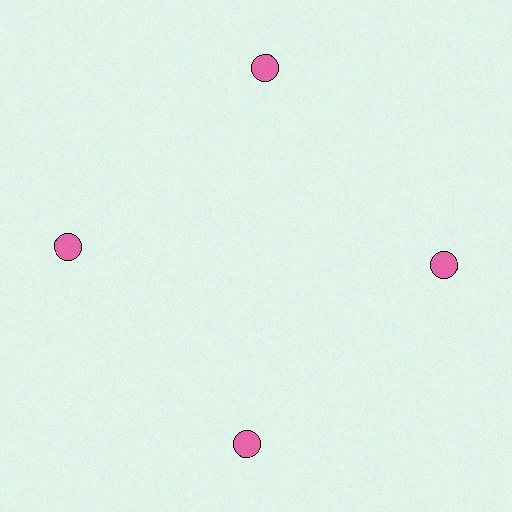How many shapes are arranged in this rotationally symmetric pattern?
There are 4 shapes, arranged in 4 groups of 1.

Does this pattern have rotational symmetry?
Yes, this pattern has 4-fold rotational symmetry. It looks the same after rotating 90 degrees around the center.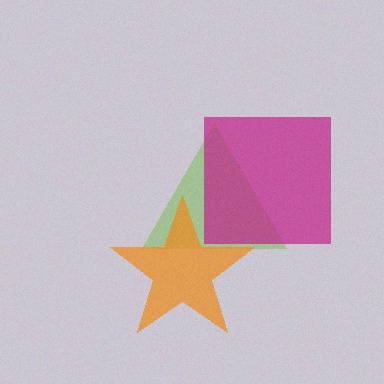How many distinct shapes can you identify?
There are 3 distinct shapes: a lime triangle, an orange star, a magenta square.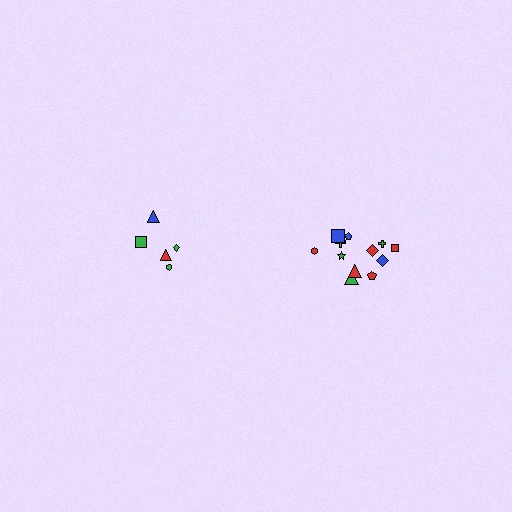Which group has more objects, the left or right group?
The right group.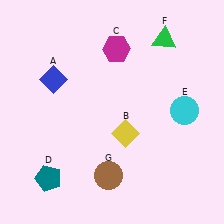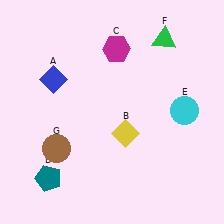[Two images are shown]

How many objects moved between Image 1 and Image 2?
1 object moved between the two images.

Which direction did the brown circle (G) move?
The brown circle (G) moved left.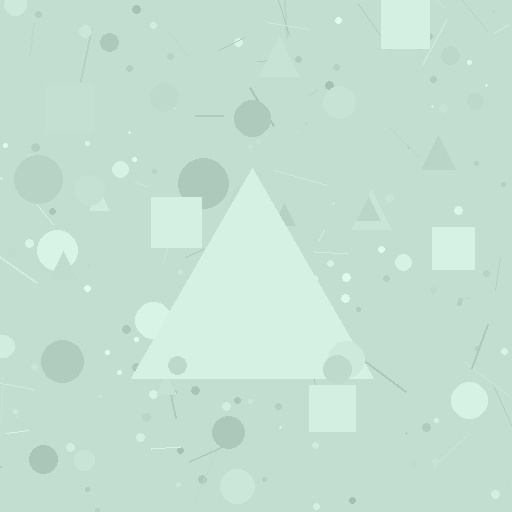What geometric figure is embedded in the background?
A triangle is embedded in the background.